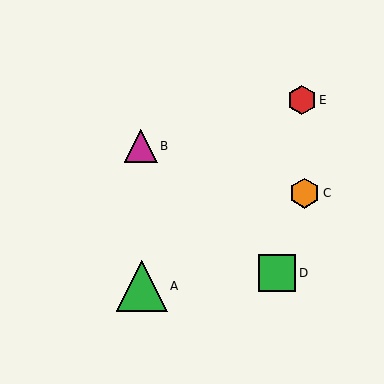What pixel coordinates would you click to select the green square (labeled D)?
Click at (277, 273) to select the green square D.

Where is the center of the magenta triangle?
The center of the magenta triangle is at (141, 146).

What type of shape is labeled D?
Shape D is a green square.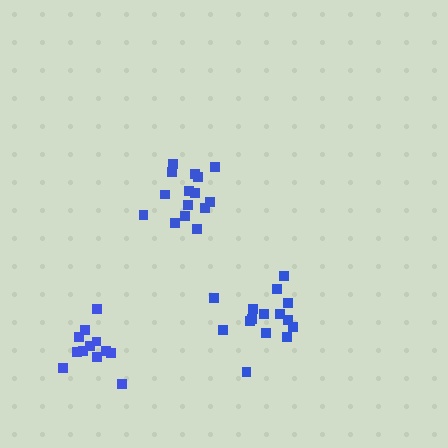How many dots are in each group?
Group 1: 15 dots, Group 2: 15 dots, Group 3: 12 dots (42 total).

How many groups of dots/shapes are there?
There are 3 groups.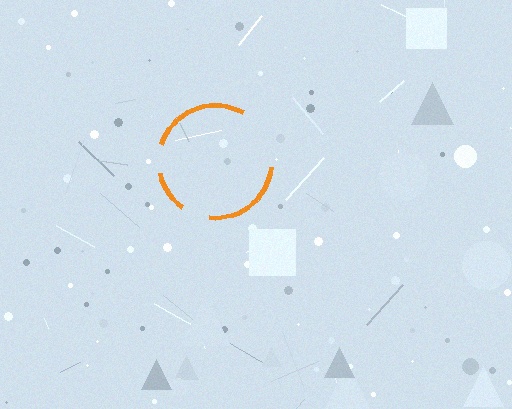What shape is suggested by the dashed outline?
The dashed outline suggests a circle.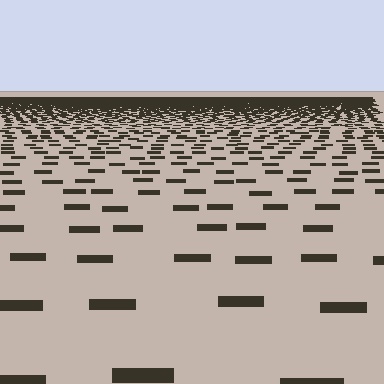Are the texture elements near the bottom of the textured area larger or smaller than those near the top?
Larger. Near the bottom, elements are closer to the viewer and appear at a bigger on-screen size.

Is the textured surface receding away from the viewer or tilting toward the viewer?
The surface is receding away from the viewer. Texture elements get smaller and denser toward the top.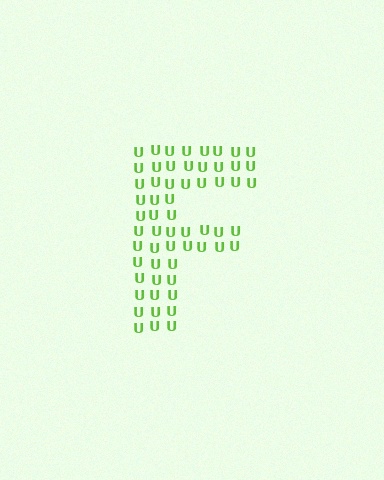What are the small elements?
The small elements are letter U's.